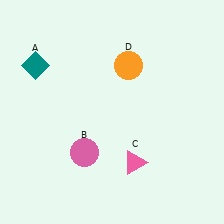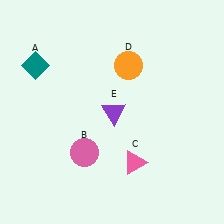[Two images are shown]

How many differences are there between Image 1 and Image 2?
There is 1 difference between the two images.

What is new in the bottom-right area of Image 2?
A purple triangle (E) was added in the bottom-right area of Image 2.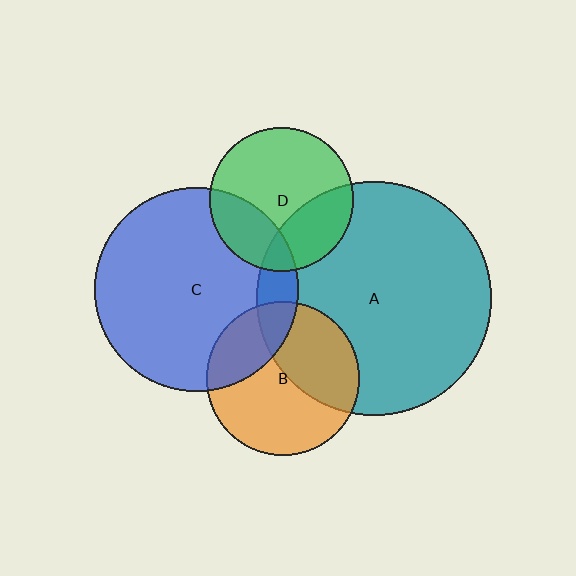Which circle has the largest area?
Circle A (teal).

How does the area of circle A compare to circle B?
Approximately 2.3 times.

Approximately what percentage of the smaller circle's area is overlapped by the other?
Approximately 25%.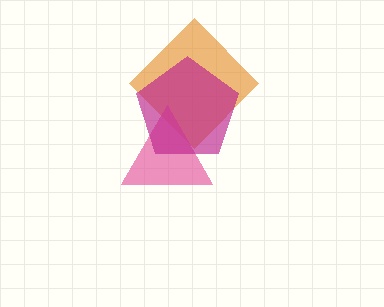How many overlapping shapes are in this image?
There are 3 overlapping shapes in the image.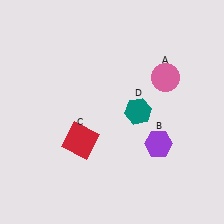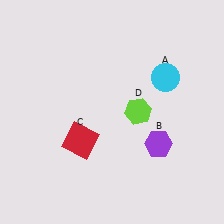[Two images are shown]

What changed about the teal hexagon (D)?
In Image 1, D is teal. In Image 2, it changed to lime.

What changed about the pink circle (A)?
In Image 1, A is pink. In Image 2, it changed to cyan.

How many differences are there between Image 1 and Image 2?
There are 2 differences between the two images.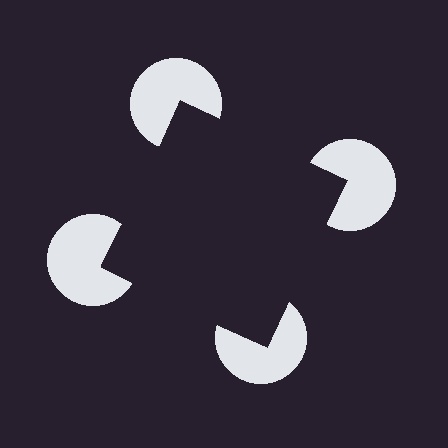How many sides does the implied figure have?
4 sides.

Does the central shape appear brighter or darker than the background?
It typically appears slightly darker than the background, even though no actual brightness change is drawn.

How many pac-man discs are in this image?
There are 4 — one at each vertex of the illusory square.